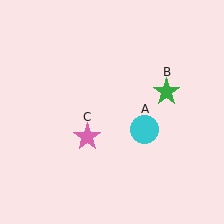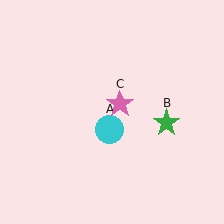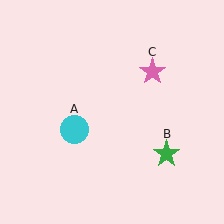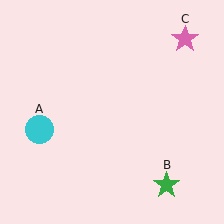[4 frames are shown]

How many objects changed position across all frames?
3 objects changed position: cyan circle (object A), green star (object B), pink star (object C).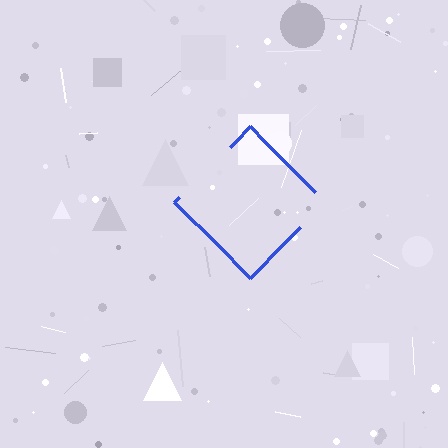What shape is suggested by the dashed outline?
The dashed outline suggests a diamond.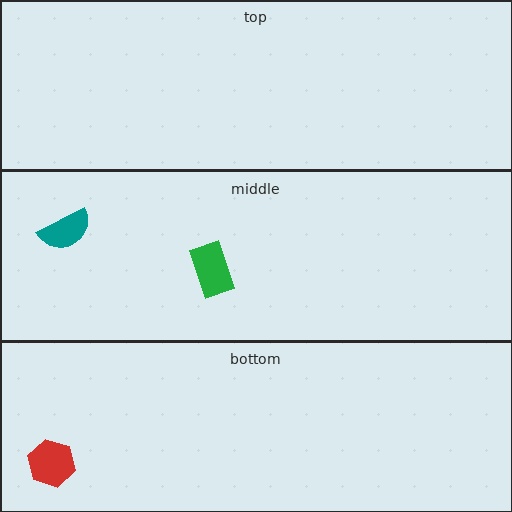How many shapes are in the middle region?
2.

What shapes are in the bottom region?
The red hexagon.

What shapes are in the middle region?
The teal semicircle, the green rectangle.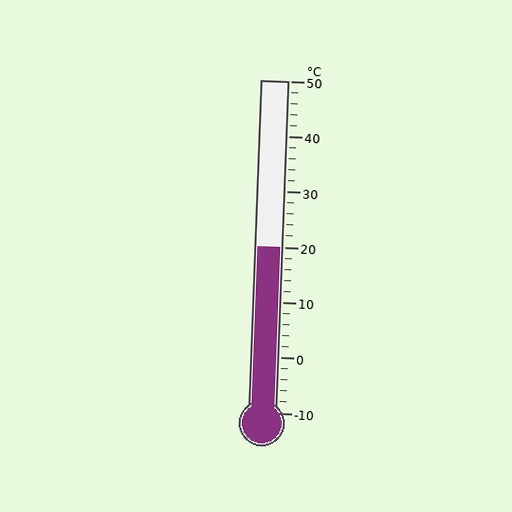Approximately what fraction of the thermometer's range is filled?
The thermometer is filled to approximately 50% of its range.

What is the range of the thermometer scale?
The thermometer scale ranges from -10°C to 50°C.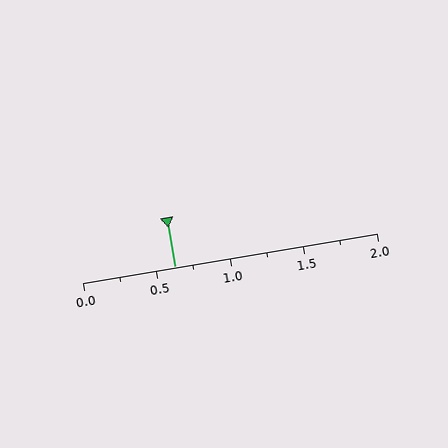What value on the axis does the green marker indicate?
The marker indicates approximately 0.62.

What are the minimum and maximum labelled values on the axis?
The axis runs from 0.0 to 2.0.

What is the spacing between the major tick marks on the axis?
The major ticks are spaced 0.5 apart.